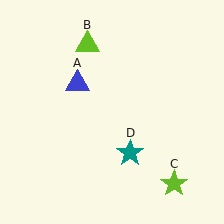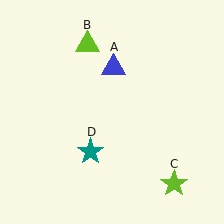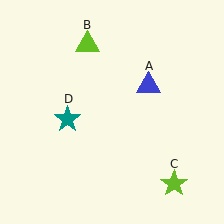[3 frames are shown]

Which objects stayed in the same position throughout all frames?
Lime triangle (object B) and lime star (object C) remained stationary.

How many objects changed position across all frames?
2 objects changed position: blue triangle (object A), teal star (object D).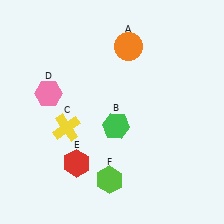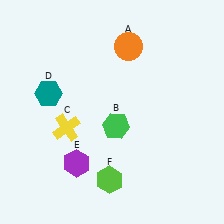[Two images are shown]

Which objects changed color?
D changed from pink to teal. E changed from red to purple.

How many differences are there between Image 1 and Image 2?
There are 2 differences between the two images.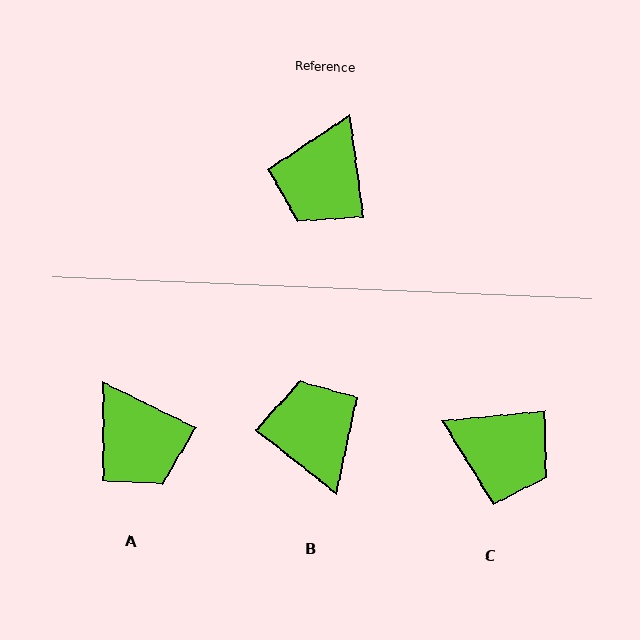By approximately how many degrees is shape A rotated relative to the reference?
Approximately 56 degrees counter-clockwise.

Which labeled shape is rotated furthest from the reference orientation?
B, about 136 degrees away.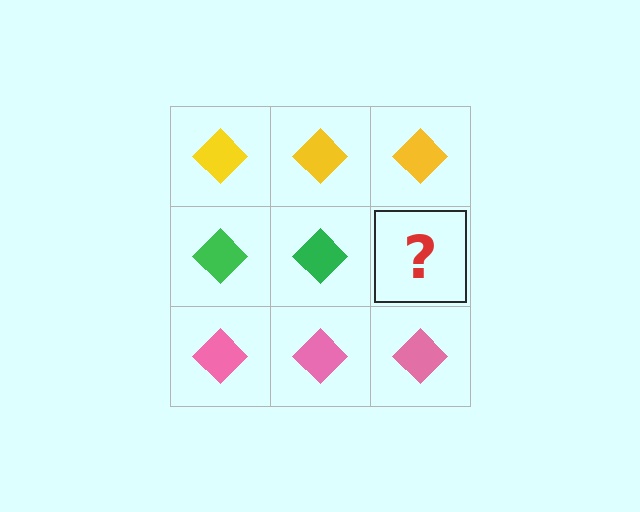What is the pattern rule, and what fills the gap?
The rule is that each row has a consistent color. The gap should be filled with a green diamond.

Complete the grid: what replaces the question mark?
The question mark should be replaced with a green diamond.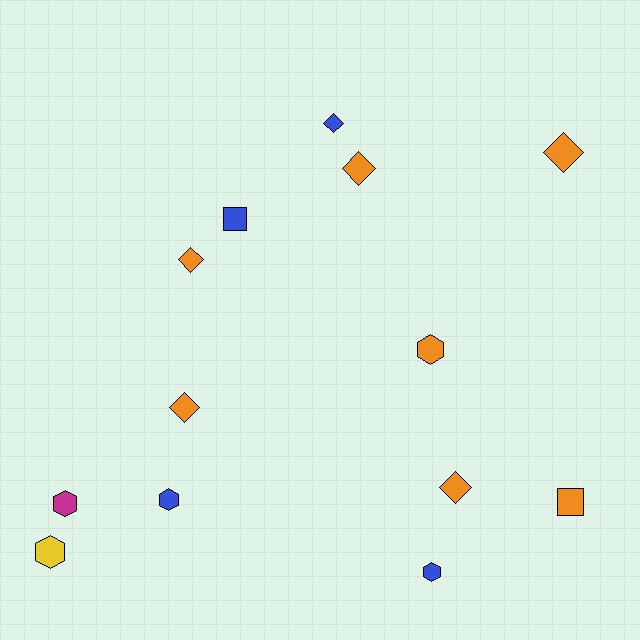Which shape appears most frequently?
Diamond, with 6 objects.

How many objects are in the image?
There are 13 objects.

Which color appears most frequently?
Orange, with 7 objects.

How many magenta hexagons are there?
There is 1 magenta hexagon.